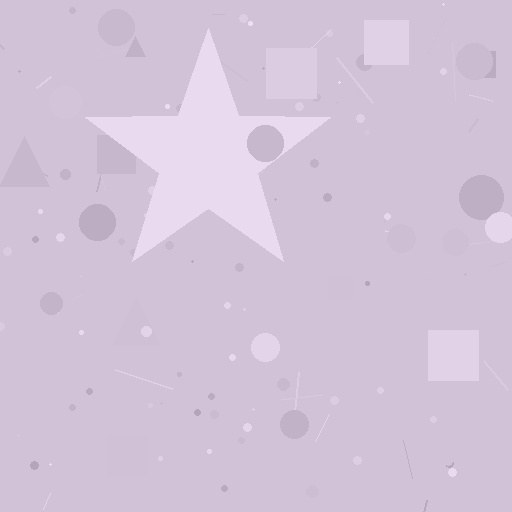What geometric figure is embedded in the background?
A star is embedded in the background.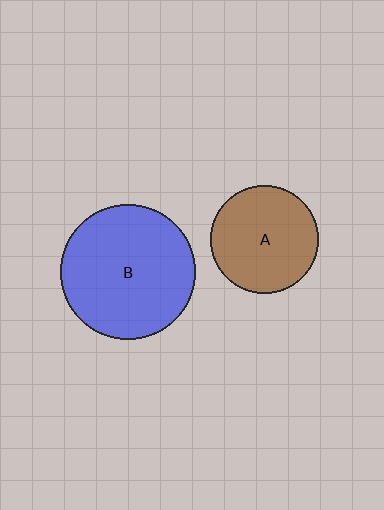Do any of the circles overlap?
No, none of the circles overlap.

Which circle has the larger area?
Circle B (blue).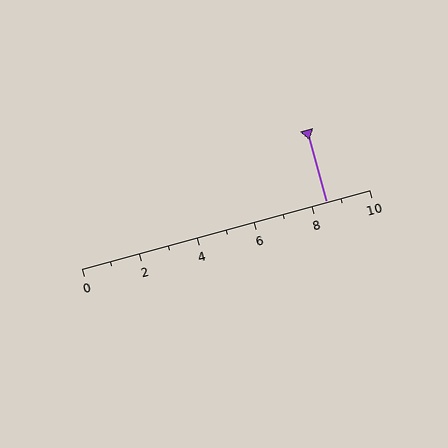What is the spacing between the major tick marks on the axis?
The major ticks are spaced 2 apart.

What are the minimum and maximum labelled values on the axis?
The axis runs from 0 to 10.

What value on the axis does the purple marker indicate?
The marker indicates approximately 8.5.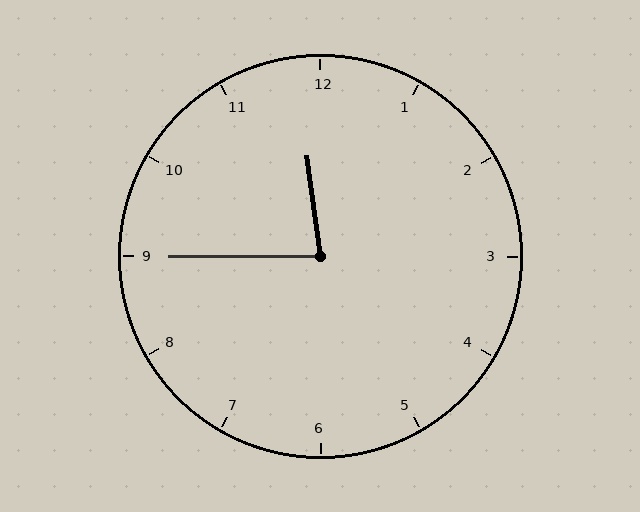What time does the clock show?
11:45.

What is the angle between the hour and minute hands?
Approximately 82 degrees.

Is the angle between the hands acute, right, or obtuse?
It is acute.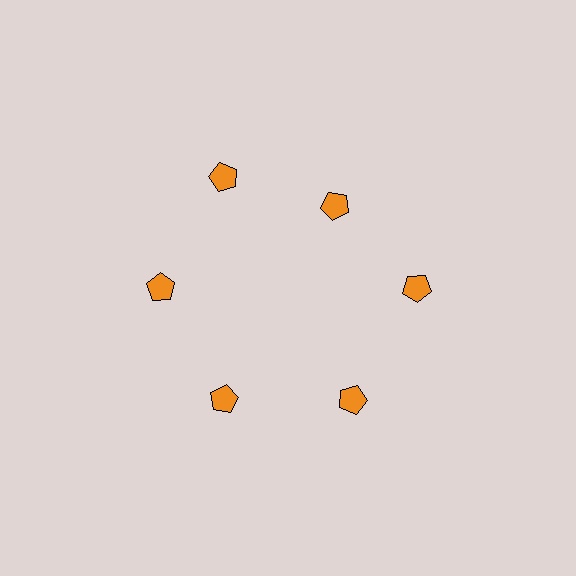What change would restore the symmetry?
The symmetry would be restored by moving it outward, back onto the ring so that all 6 pentagons sit at equal angles and equal distance from the center.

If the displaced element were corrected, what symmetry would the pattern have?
It would have 6-fold rotational symmetry — the pattern would map onto itself every 60 degrees.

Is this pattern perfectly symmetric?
No. The 6 orange pentagons are arranged in a ring, but one element near the 1 o'clock position is pulled inward toward the center, breaking the 6-fold rotational symmetry.